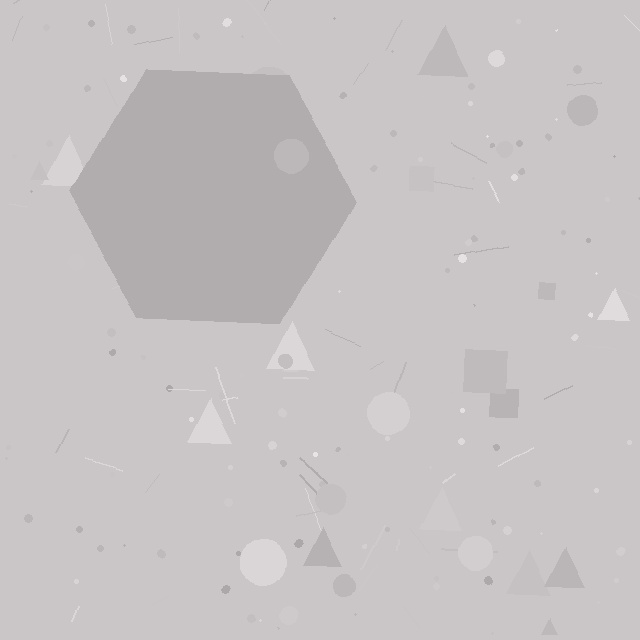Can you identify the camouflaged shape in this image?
The camouflaged shape is a hexagon.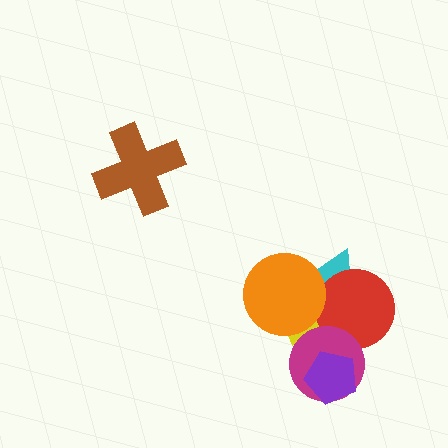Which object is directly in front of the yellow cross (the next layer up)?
The cyan triangle is directly in front of the yellow cross.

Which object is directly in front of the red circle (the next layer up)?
The magenta circle is directly in front of the red circle.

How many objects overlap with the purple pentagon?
2 objects overlap with the purple pentagon.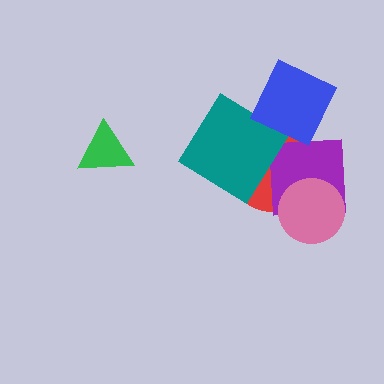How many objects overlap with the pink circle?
2 objects overlap with the pink circle.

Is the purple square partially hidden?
Yes, it is partially covered by another shape.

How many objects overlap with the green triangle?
0 objects overlap with the green triangle.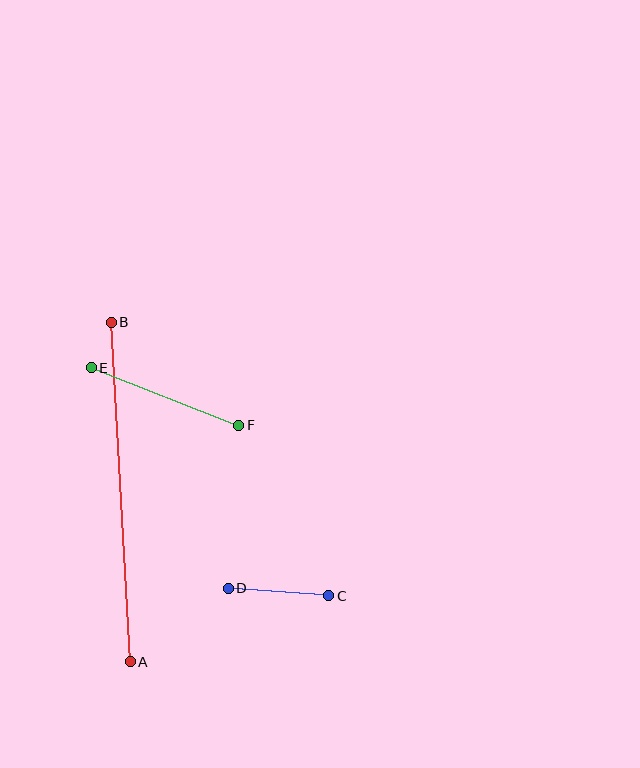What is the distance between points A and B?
The distance is approximately 340 pixels.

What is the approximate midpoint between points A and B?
The midpoint is at approximately (121, 492) pixels.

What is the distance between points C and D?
The distance is approximately 101 pixels.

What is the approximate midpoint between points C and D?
The midpoint is at approximately (279, 592) pixels.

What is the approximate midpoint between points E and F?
The midpoint is at approximately (165, 397) pixels.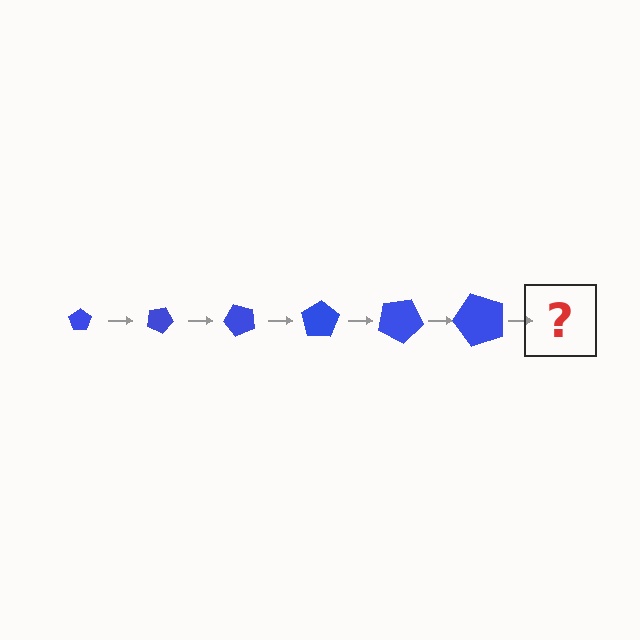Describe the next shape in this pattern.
It should be a pentagon, larger than the previous one and rotated 150 degrees from the start.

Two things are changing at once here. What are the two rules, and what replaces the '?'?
The two rules are that the pentagon grows larger each step and it rotates 25 degrees each step. The '?' should be a pentagon, larger than the previous one and rotated 150 degrees from the start.